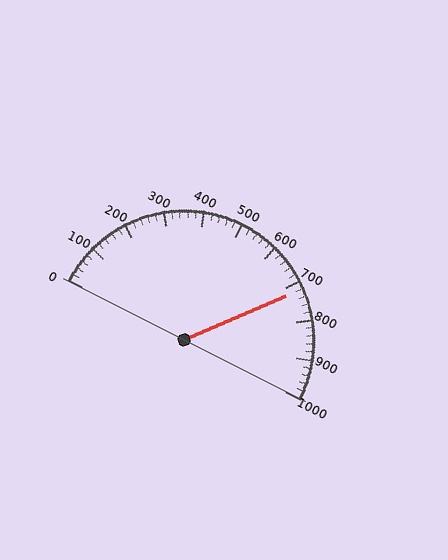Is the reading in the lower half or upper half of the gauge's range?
The reading is in the upper half of the range (0 to 1000).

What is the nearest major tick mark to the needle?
The nearest major tick mark is 700.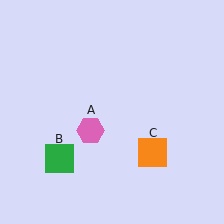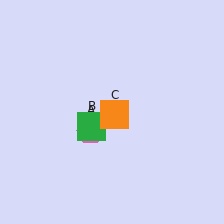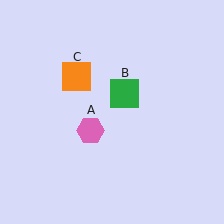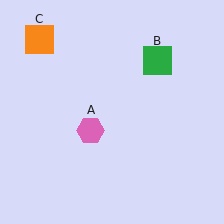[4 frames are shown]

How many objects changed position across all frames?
2 objects changed position: green square (object B), orange square (object C).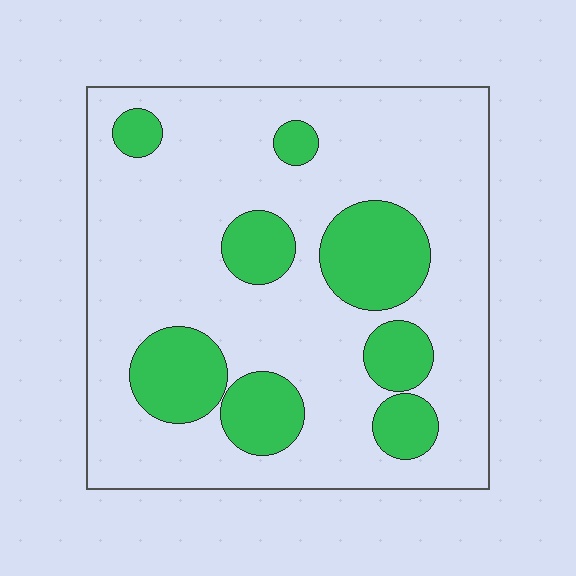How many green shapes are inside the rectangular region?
8.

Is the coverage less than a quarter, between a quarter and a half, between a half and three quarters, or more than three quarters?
Less than a quarter.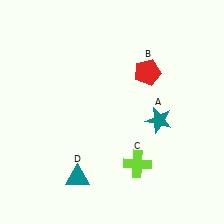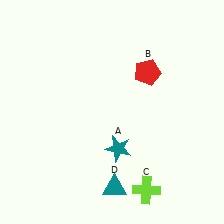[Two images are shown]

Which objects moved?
The objects that moved are: the teal star (A), the lime cross (C), the teal triangle (D).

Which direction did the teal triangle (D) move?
The teal triangle (D) moved right.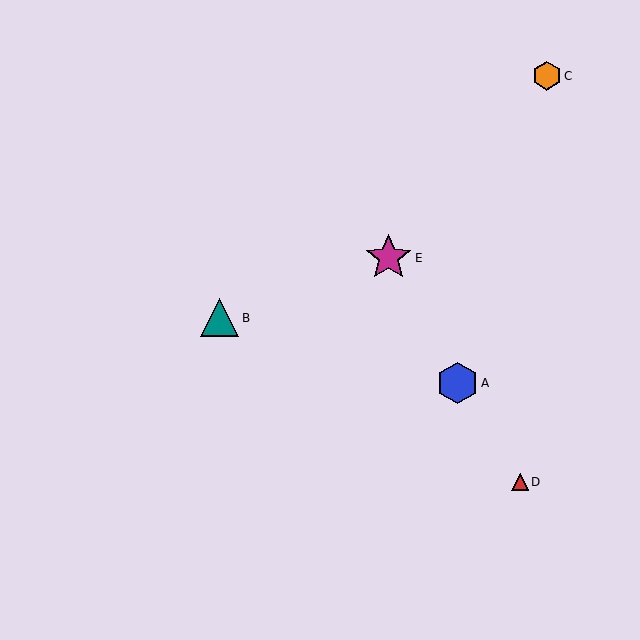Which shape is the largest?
The magenta star (labeled E) is the largest.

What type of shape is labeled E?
Shape E is a magenta star.